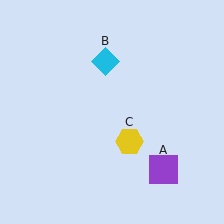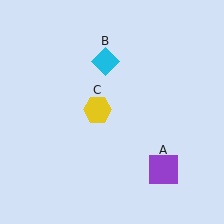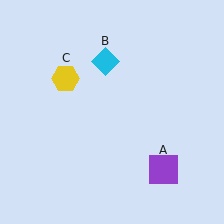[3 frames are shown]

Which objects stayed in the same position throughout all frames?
Purple square (object A) and cyan diamond (object B) remained stationary.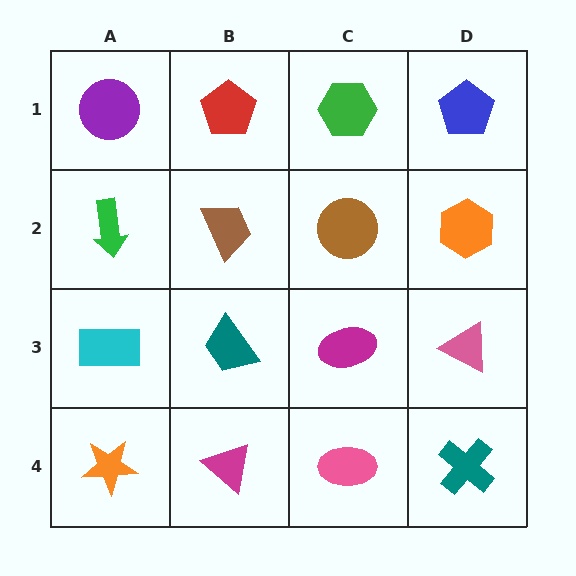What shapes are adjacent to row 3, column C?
A brown circle (row 2, column C), a pink ellipse (row 4, column C), a teal trapezoid (row 3, column B), a pink triangle (row 3, column D).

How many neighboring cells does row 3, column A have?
3.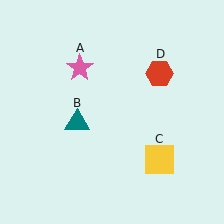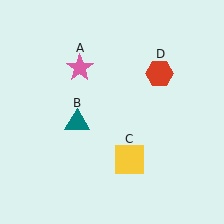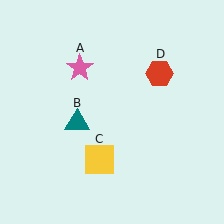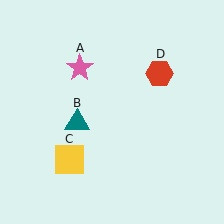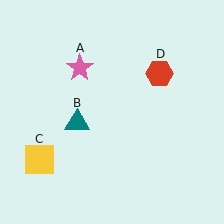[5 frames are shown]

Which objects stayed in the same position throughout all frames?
Pink star (object A) and teal triangle (object B) and red hexagon (object D) remained stationary.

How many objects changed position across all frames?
1 object changed position: yellow square (object C).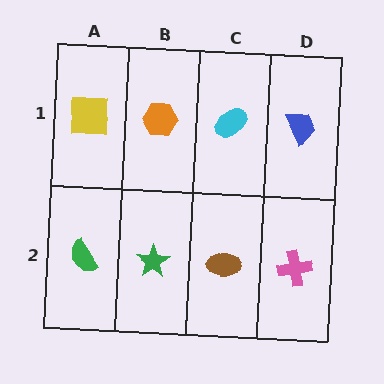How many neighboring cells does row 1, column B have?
3.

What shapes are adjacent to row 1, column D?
A pink cross (row 2, column D), a cyan ellipse (row 1, column C).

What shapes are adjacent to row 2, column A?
A yellow square (row 1, column A), a green star (row 2, column B).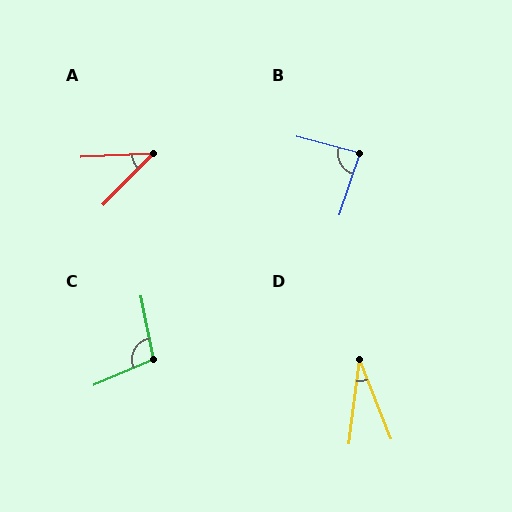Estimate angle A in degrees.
Approximately 43 degrees.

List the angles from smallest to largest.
D (28°), A (43°), B (86°), C (102°).